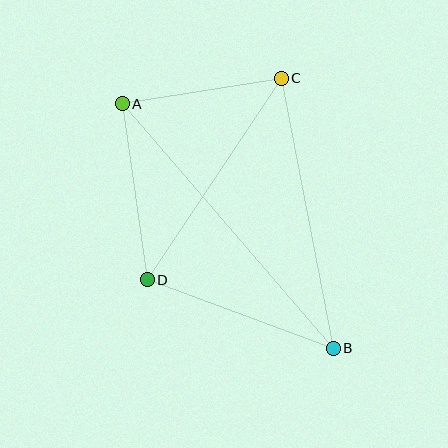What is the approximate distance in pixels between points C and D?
The distance between C and D is approximately 242 pixels.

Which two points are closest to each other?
Points A and C are closest to each other.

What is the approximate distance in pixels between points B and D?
The distance between B and D is approximately 198 pixels.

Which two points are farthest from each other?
Points A and B are farthest from each other.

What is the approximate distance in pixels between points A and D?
The distance between A and D is approximately 178 pixels.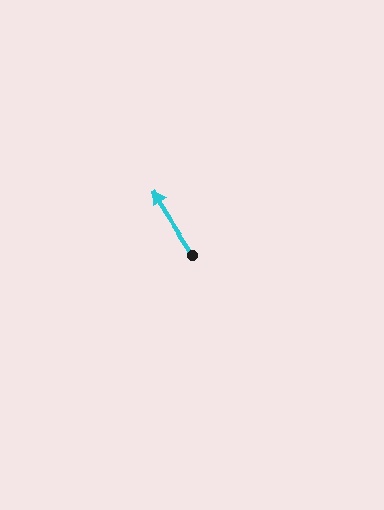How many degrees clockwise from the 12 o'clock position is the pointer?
Approximately 328 degrees.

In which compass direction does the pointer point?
Northwest.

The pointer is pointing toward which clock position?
Roughly 11 o'clock.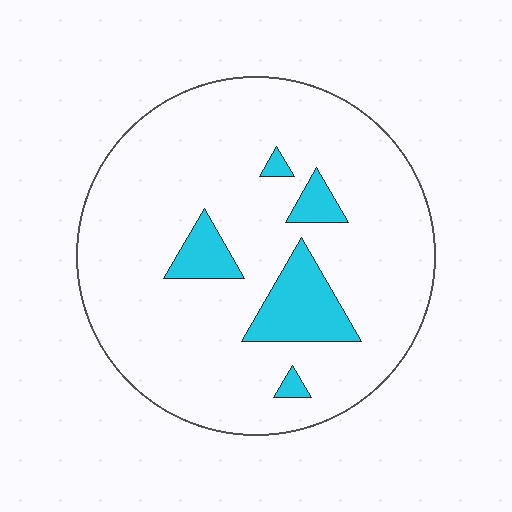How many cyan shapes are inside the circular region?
5.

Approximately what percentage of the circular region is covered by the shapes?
Approximately 10%.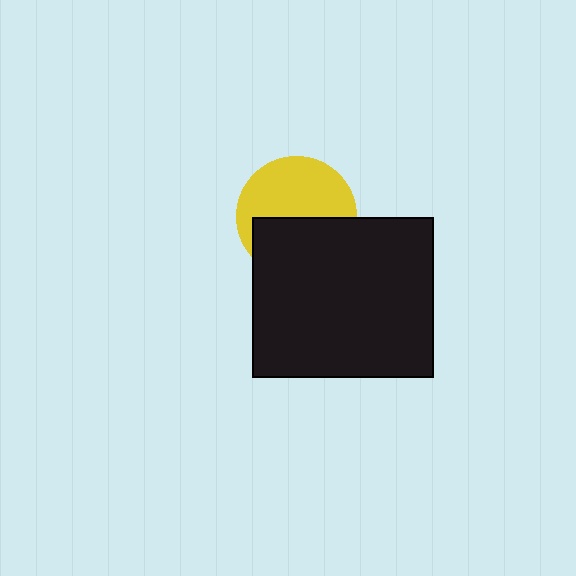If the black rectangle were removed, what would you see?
You would see the complete yellow circle.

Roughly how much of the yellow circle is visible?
About half of it is visible (roughly 55%).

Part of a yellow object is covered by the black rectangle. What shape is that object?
It is a circle.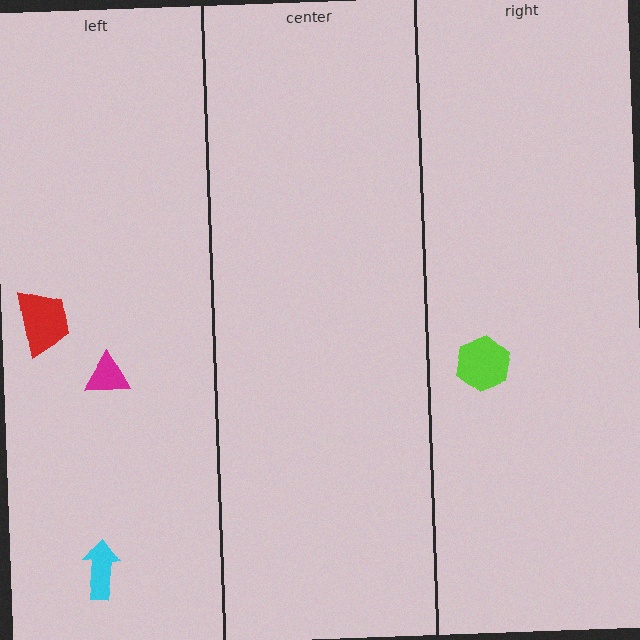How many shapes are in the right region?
1.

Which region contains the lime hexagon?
The right region.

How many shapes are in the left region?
3.